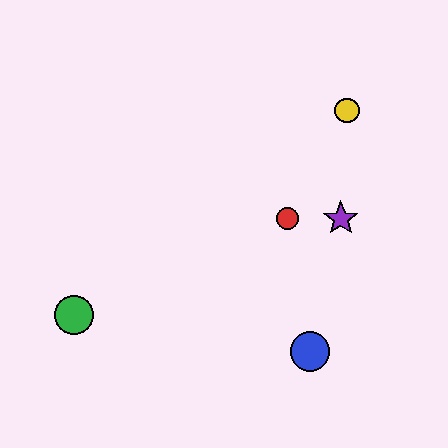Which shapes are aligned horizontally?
The red circle, the purple star are aligned horizontally.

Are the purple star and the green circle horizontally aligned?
No, the purple star is at y≈219 and the green circle is at y≈315.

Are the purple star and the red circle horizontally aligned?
Yes, both are at y≈219.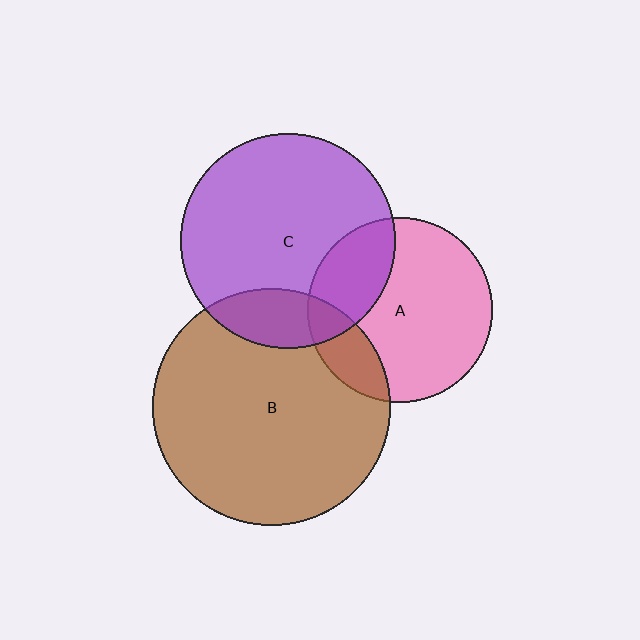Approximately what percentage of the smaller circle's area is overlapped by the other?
Approximately 25%.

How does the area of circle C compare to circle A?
Approximately 1.3 times.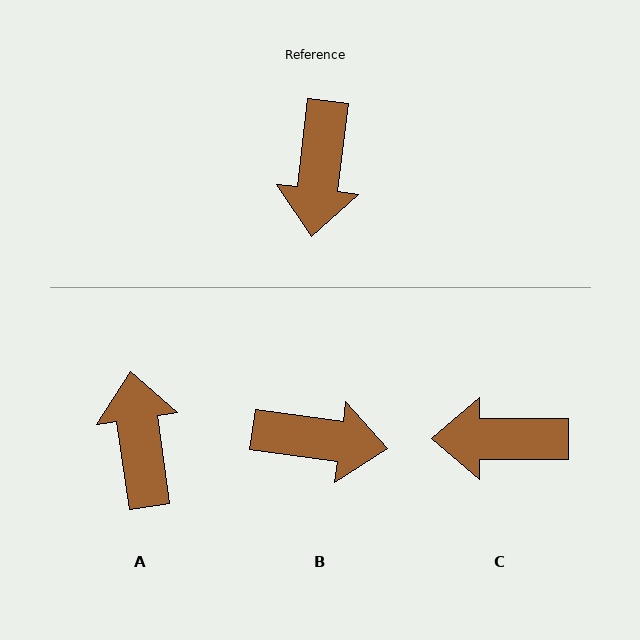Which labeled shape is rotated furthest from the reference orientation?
A, about 165 degrees away.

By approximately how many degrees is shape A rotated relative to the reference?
Approximately 165 degrees clockwise.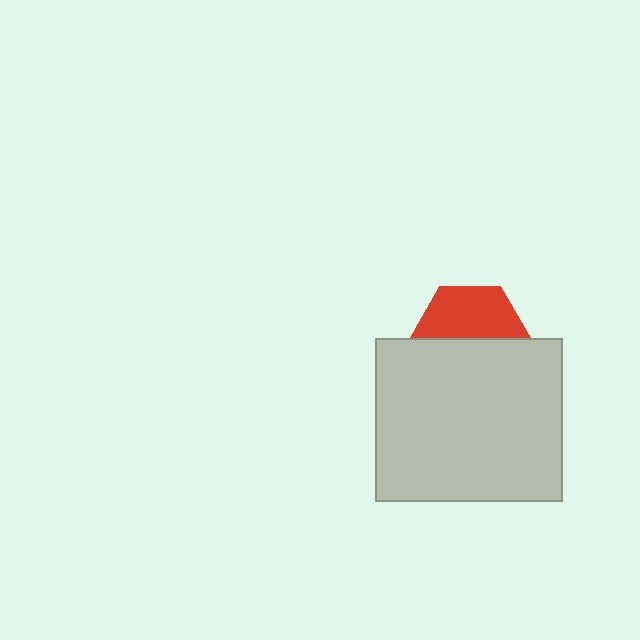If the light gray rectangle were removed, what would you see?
You would see the complete red hexagon.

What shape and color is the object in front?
The object in front is a light gray rectangle.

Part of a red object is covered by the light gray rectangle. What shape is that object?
It is a hexagon.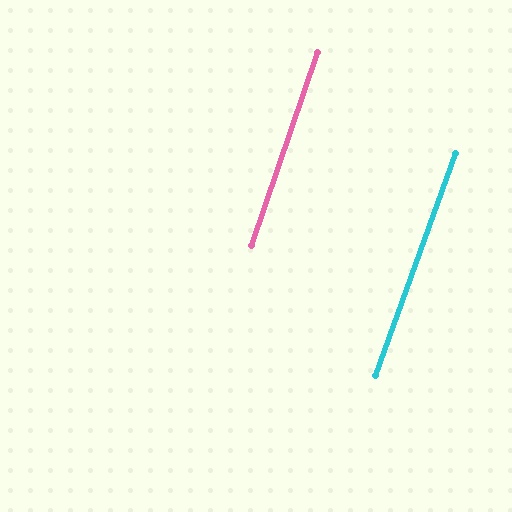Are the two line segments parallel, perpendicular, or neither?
Parallel — their directions differ by only 0.7°.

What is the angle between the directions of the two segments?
Approximately 1 degree.